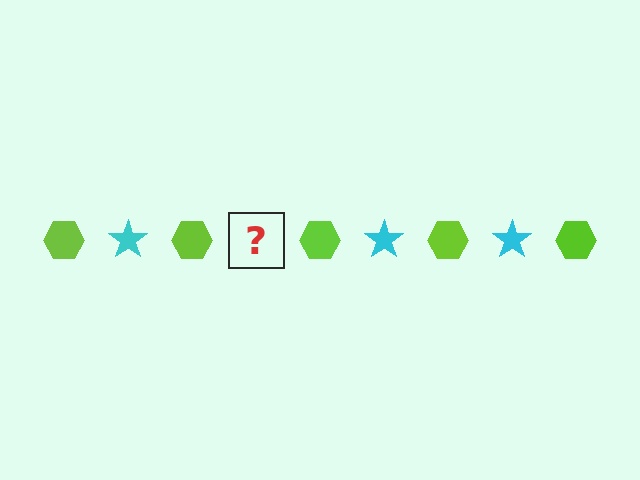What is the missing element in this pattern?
The missing element is a cyan star.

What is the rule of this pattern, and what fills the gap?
The rule is that the pattern alternates between lime hexagon and cyan star. The gap should be filled with a cyan star.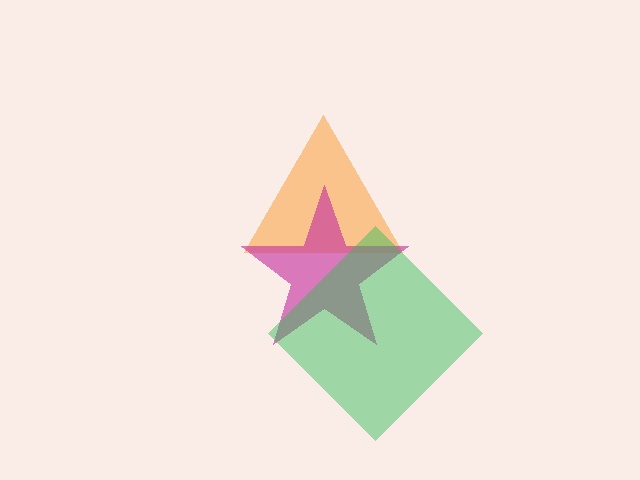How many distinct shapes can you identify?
There are 3 distinct shapes: an orange triangle, a magenta star, a green diamond.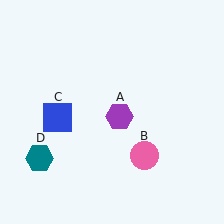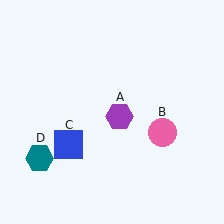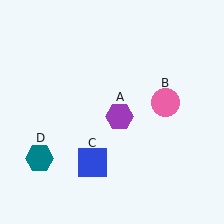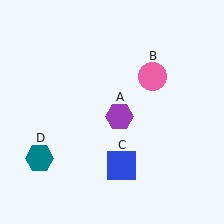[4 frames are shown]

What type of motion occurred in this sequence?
The pink circle (object B), blue square (object C) rotated counterclockwise around the center of the scene.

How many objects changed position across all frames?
2 objects changed position: pink circle (object B), blue square (object C).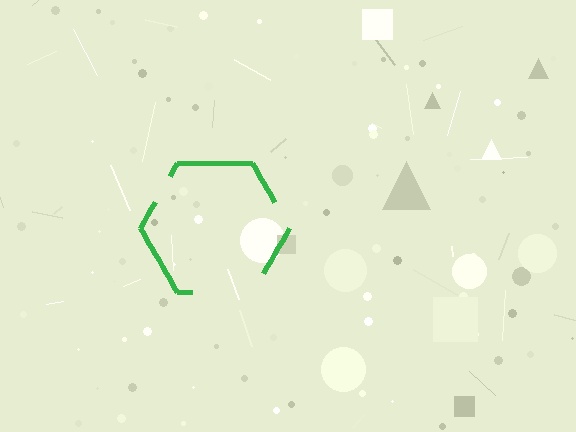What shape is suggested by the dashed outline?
The dashed outline suggests a hexagon.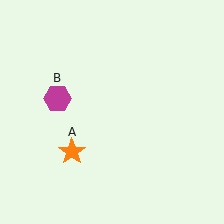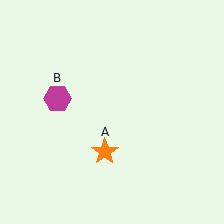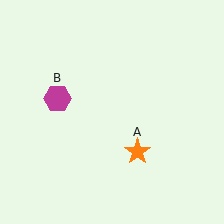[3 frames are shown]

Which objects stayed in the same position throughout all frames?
Magenta hexagon (object B) remained stationary.